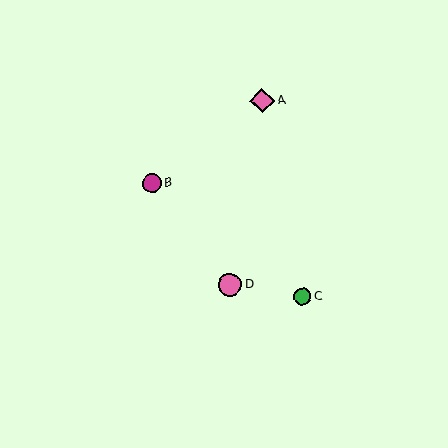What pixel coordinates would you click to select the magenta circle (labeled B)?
Click at (152, 183) to select the magenta circle B.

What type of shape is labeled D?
Shape D is a pink circle.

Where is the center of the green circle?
The center of the green circle is at (303, 296).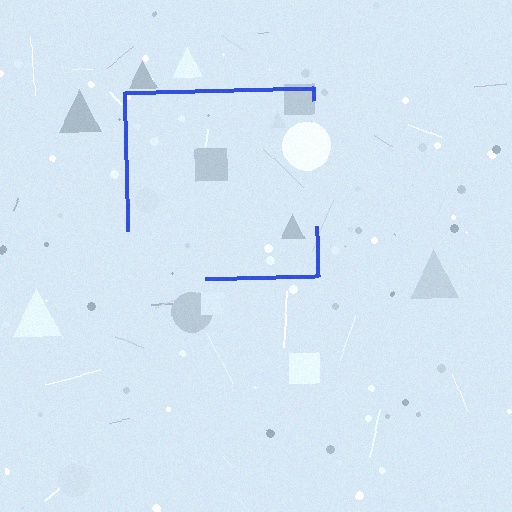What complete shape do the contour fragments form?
The contour fragments form a square.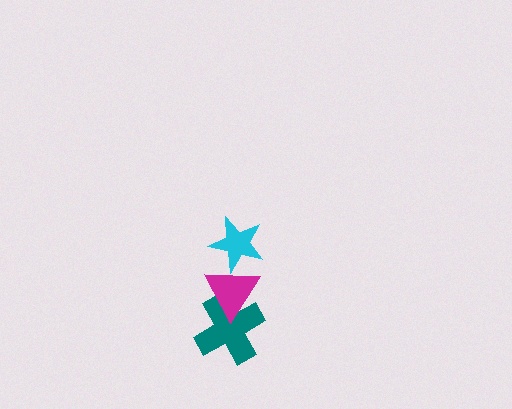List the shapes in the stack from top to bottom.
From top to bottom: the cyan star, the magenta triangle, the teal cross.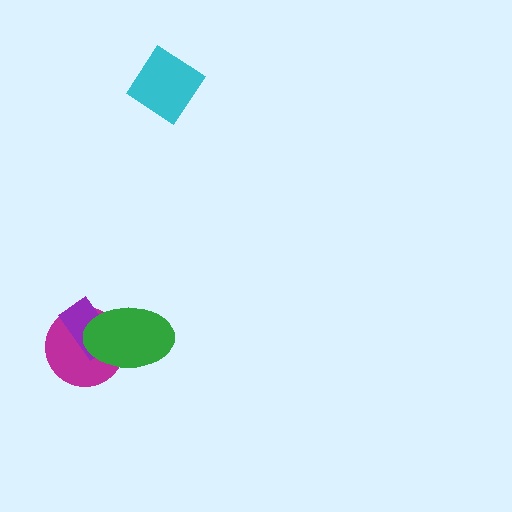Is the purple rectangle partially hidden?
Yes, it is partially covered by another shape.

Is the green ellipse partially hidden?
No, no other shape covers it.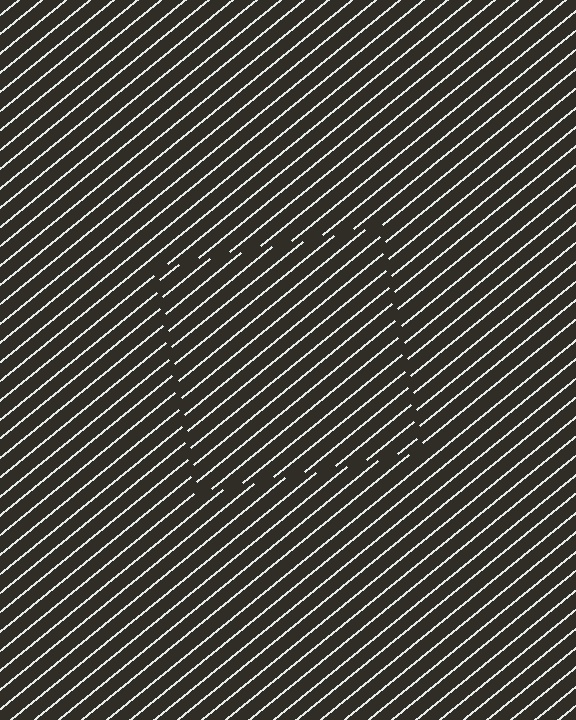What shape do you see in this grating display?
An illusory square. The interior of the shape contains the same grating, shifted by half a period — the contour is defined by the phase discontinuity where line-ends from the inner and outer gratings abut.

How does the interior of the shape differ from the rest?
The interior of the shape contains the same grating, shifted by half a period — the contour is defined by the phase discontinuity where line-ends from the inner and outer gratings abut.